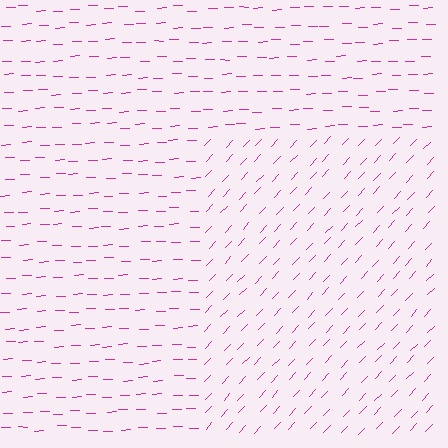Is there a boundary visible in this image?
Yes, there is a texture boundary formed by a change in line orientation.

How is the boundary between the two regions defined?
The boundary is defined purely by a change in line orientation (approximately 45 degrees difference). All lines are the same color and thickness.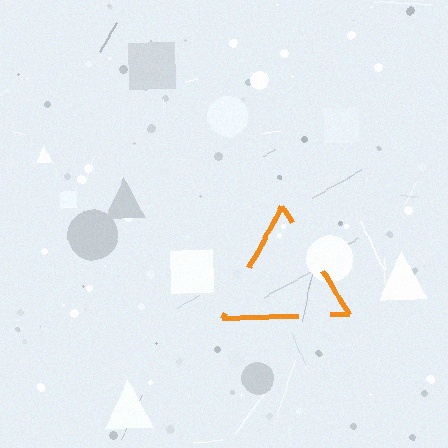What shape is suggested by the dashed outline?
The dashed outline suggests a triangle.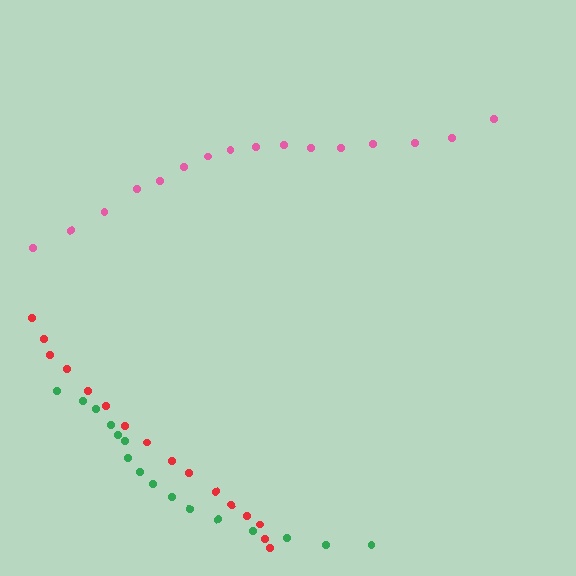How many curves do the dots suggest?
There are 3 distinct paths.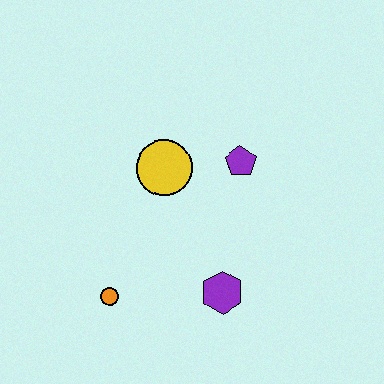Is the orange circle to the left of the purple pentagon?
Yes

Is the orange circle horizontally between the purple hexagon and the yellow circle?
No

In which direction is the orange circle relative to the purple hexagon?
The orange circle is to the left of the purple hexagon.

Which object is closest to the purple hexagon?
The orange circle is closest to the purple hexagon.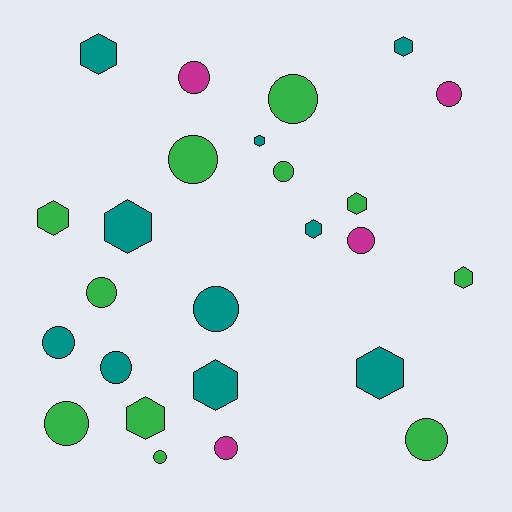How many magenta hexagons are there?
There are no magenta hexagons.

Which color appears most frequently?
Green, with 11 objects.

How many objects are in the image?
There are 25 objects.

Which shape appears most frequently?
Circle, with 14 objects.